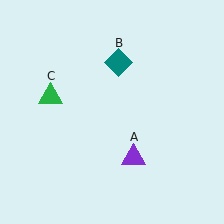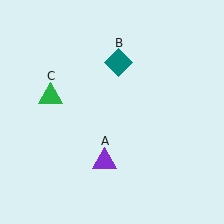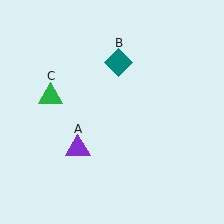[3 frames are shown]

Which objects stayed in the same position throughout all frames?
Teal diamond (object B) and green triangle (object C) remained stationary.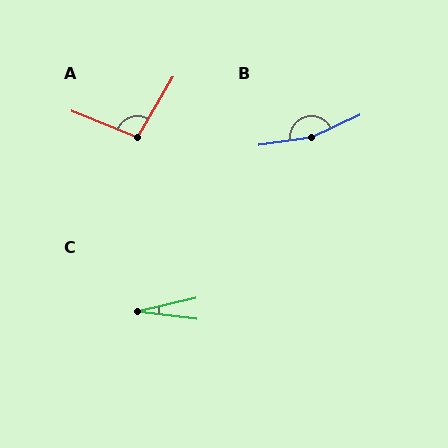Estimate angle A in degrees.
Approximately 98 degrees.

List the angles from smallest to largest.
C (20°), A (98°), B (163°).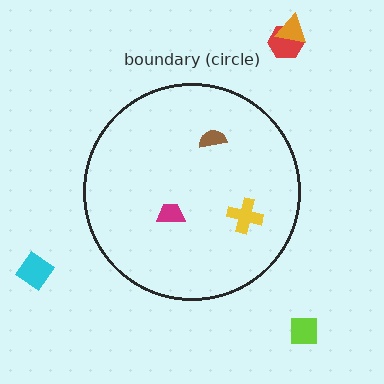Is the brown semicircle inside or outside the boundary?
Inside.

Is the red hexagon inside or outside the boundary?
Outside.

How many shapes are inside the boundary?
3 inside, 4 outside.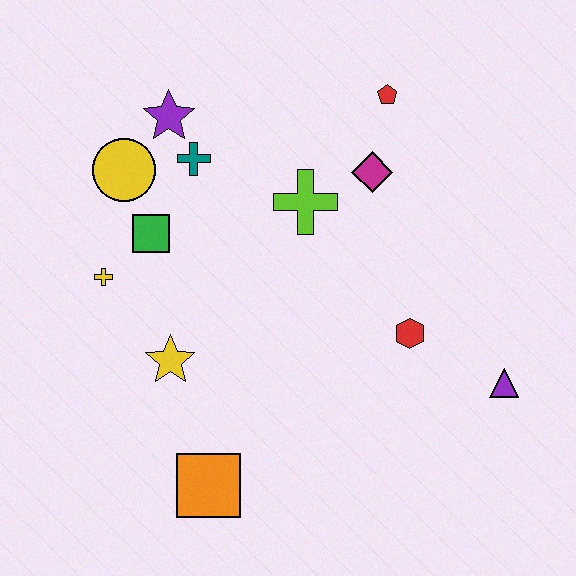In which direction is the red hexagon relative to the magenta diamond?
The red hexagon is below the magenta diamond.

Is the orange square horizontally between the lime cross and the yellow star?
Yes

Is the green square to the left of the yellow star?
Yes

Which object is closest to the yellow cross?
The green square is closest to the yellow cross.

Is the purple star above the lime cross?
Yes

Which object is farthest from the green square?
The purple triangle is farthest from the green square.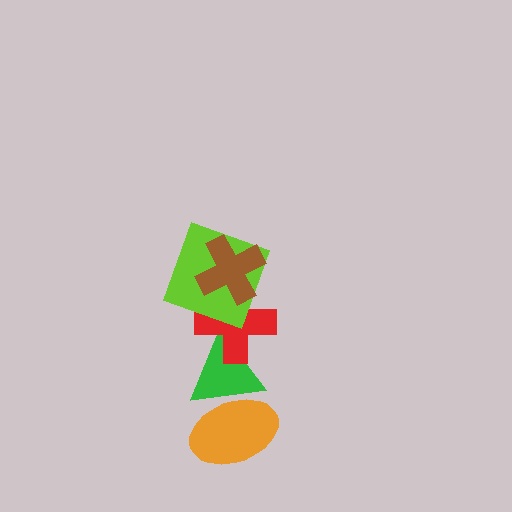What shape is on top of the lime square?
The brown cross is on top of the lime square.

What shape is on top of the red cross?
The lime square is on top of the red cross.